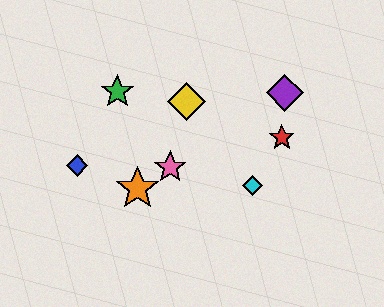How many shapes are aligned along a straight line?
3 shapes (the purple diamond, the orange star, the pink star) are aligned along a straight line.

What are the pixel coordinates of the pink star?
The pink star is at (170, 167).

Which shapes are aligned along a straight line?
The purple diamond, the orange star, the pink star are aligned along a straight line.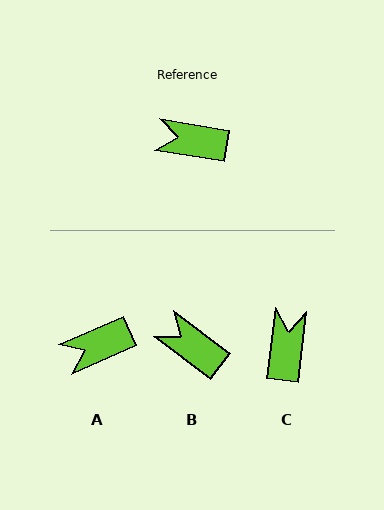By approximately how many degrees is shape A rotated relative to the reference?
Approximately 33 degrees counter-clockwise.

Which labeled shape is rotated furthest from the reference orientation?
C, about 88 degrees away.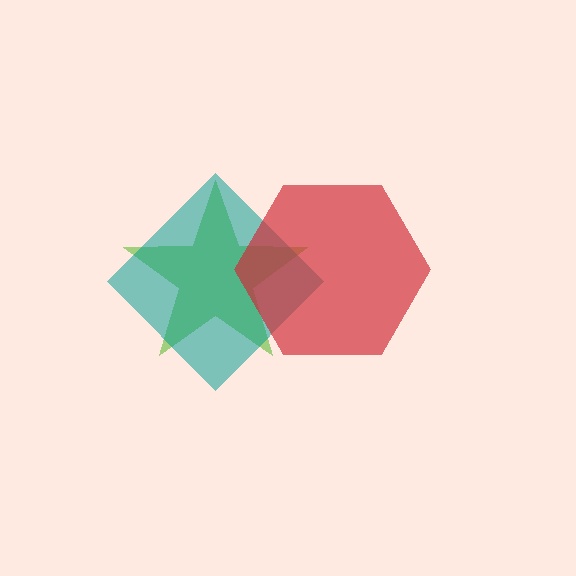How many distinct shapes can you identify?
There are 3 distinct shapes: a lime star, a teal diamond, a red hexagon.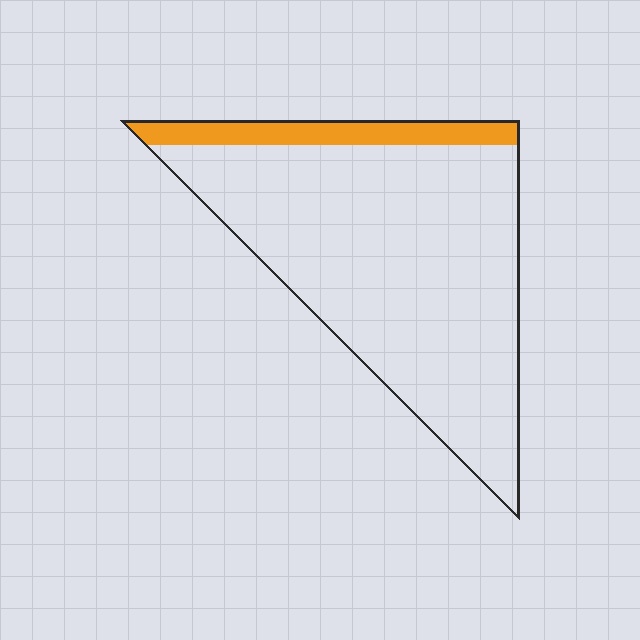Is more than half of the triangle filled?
No.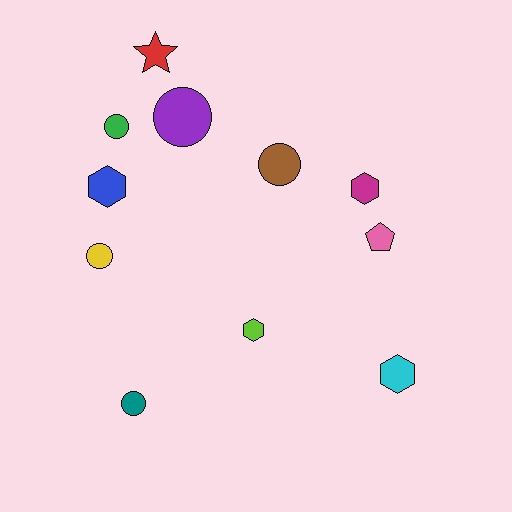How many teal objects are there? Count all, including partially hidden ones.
There is 1 teal object.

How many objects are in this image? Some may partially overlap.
There are 11 objects.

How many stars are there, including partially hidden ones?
There is 1 star.